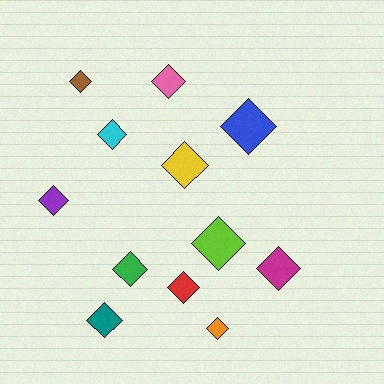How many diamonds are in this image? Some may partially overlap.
There are 12 diamonds.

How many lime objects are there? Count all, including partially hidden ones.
There is 1 lime object.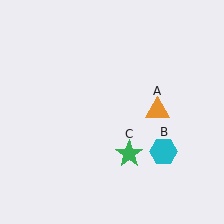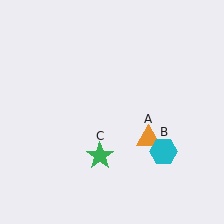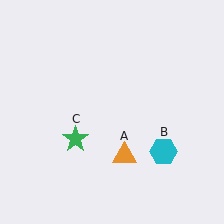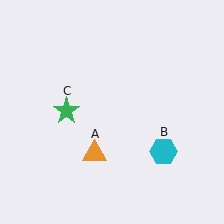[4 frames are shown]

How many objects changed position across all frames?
2 objects changed position: orange triangle (object A), green star (object C).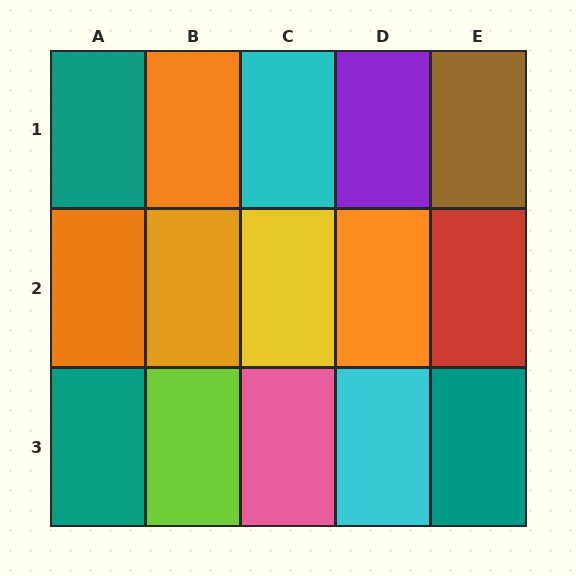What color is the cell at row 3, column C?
Pink.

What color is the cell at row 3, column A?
Teal.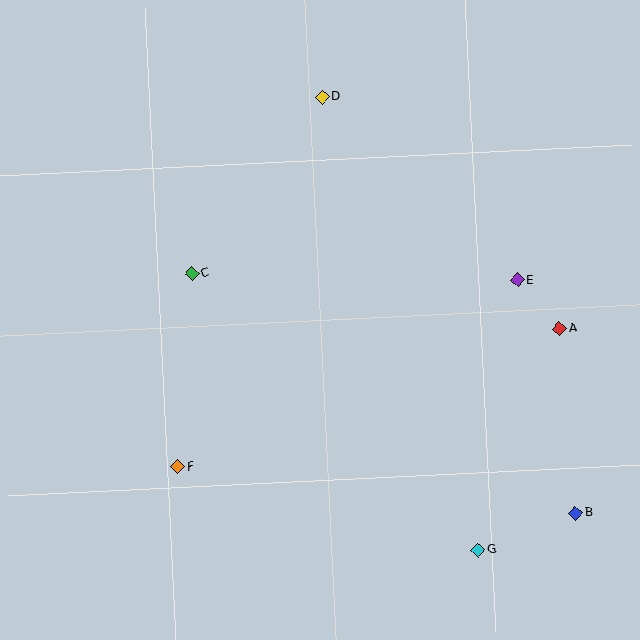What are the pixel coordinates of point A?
Point A is at (559, 328).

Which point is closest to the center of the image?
Point C at (192, 274) is closest to the center.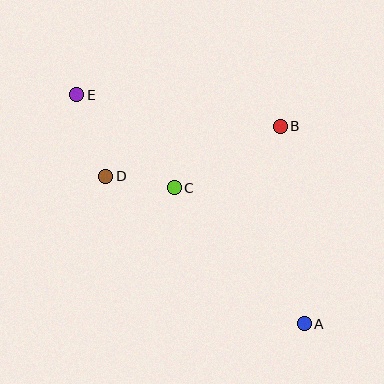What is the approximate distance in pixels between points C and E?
The distance between C and E is approximately 135 pixels.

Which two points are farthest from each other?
Points A and E are farthest from each other.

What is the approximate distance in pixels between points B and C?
The distance between B and C is approximately 122 pixels.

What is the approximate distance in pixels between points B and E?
The distance between B and E is approximately 206 pixels.